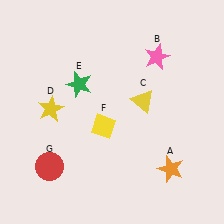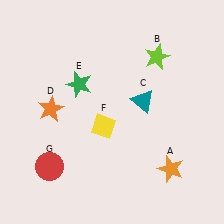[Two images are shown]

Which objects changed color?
B changed from pink to lime. C changed from yellow to teal. D changed from yellow to orange.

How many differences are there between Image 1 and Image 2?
There are 3 differences between the two images.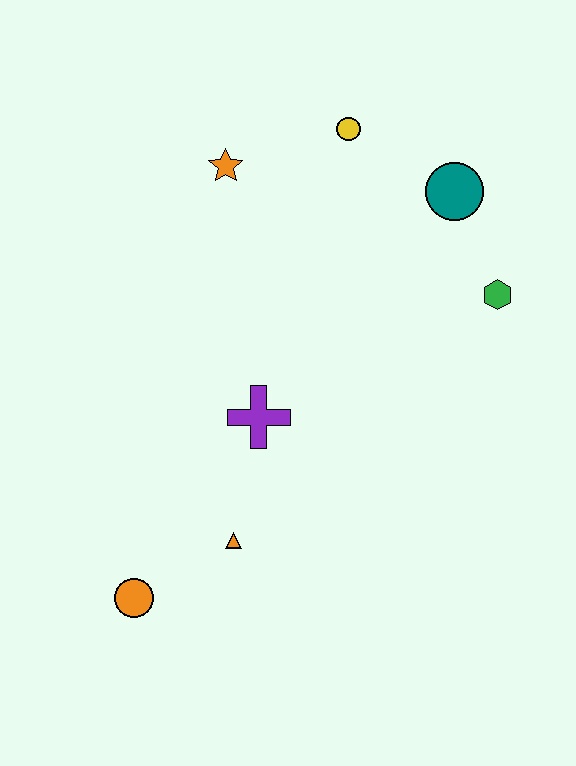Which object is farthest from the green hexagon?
The orange circle is farthest from the green hexagon.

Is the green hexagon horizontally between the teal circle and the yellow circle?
No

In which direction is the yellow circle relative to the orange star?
The yellow circle is to the right of the orange star.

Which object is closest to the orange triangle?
The orange circle is closest to the orange triangle.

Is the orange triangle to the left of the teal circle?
Yes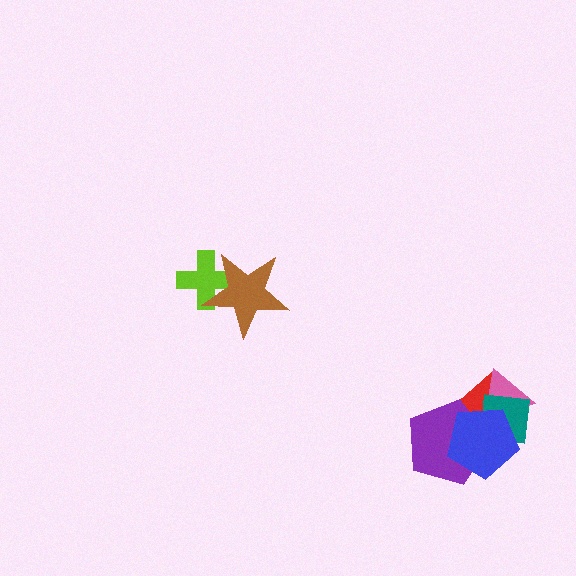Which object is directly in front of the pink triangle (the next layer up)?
The teal square is directly in front of the pink triangle.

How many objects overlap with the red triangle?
4 objects overlap with the red triangle.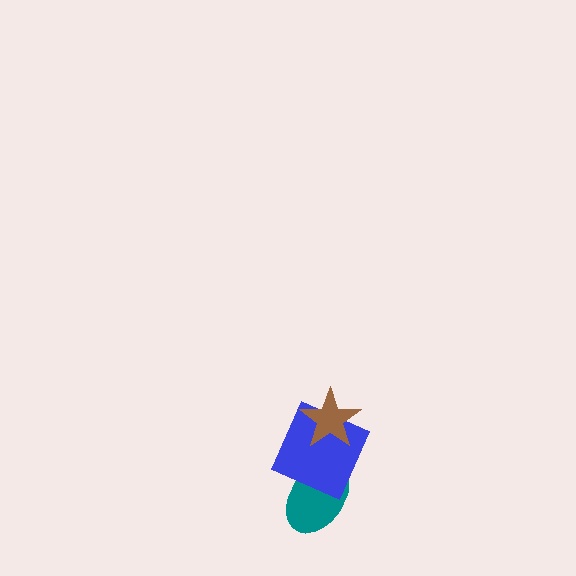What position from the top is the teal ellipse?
The teal ellipse is 3rd from the top.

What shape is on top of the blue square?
The brown star is on top of the blue square.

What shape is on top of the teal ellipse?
The blue square is on top of the teal ellipse.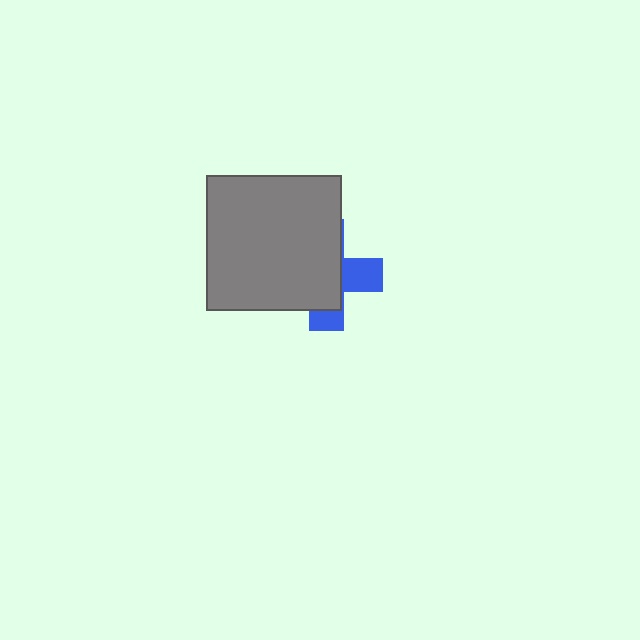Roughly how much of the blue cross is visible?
A small part of it is visible (roughly 34%).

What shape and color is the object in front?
The object in front is a gray square.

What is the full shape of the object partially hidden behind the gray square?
The partially hidden object is a blue cross.